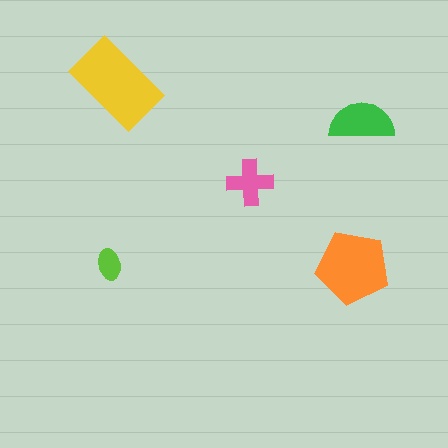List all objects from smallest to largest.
The lime ellipse, the pink cross, the green semicircle, the orange pentagon, the yellow rectangle.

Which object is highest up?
The yellow rectangle is topmost.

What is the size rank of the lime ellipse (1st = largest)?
5th.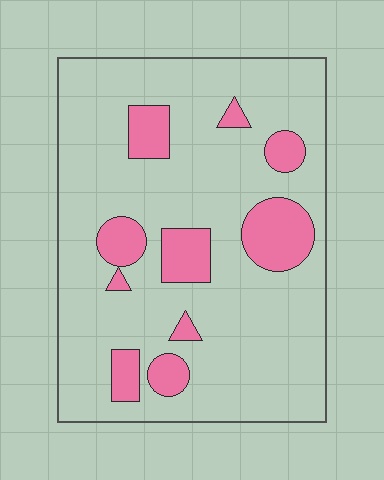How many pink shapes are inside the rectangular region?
10.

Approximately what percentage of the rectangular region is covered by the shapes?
Approximately 20%.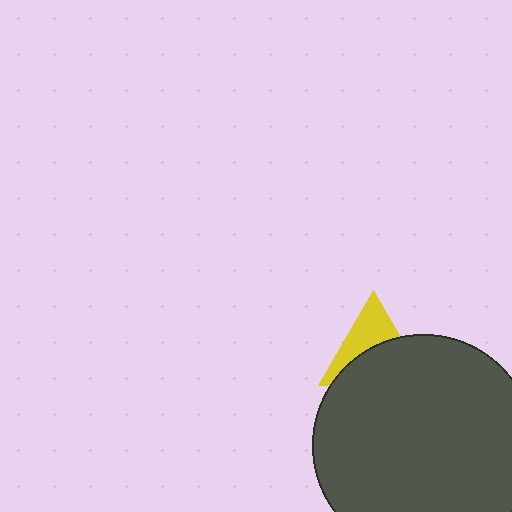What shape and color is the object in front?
The object in front is a dark gray circle.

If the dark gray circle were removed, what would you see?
You would see the complete yellow triangle.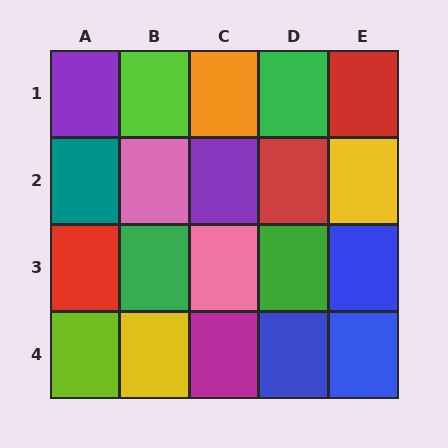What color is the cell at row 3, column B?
Green.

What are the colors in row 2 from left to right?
Teal, pink, purple, red, yellow.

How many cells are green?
3 cells are green.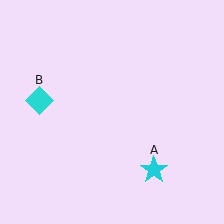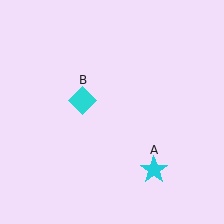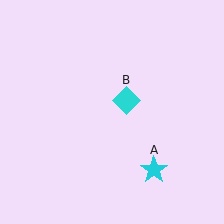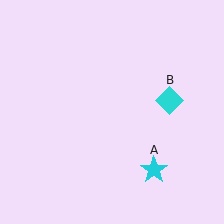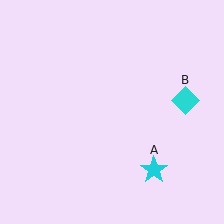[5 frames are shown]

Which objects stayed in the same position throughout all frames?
Cyan star (object A) remained stationary.